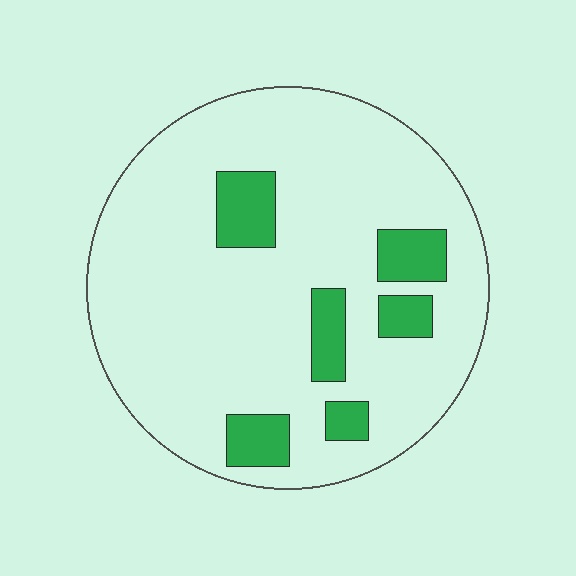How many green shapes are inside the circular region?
6.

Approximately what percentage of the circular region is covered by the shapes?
Approximately 15%.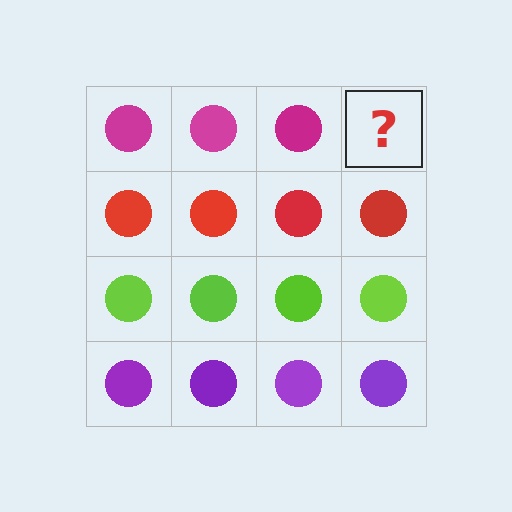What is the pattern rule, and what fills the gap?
The rule is that each row has a consistent color. The gap should be filled with a magenta circle.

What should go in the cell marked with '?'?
The missing cell should contain a magenta circle.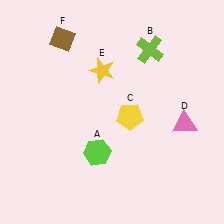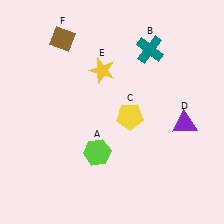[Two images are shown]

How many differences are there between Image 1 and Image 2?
There are 2 differences between the two images.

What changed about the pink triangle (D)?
In Image 1, D is pink. In Image 2, it changed to purple.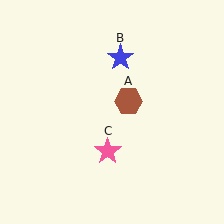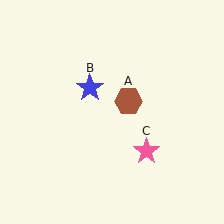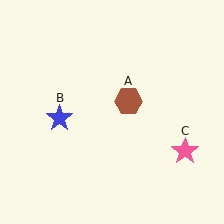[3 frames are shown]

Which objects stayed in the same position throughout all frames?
Brown hexagon (object A) remained stationary.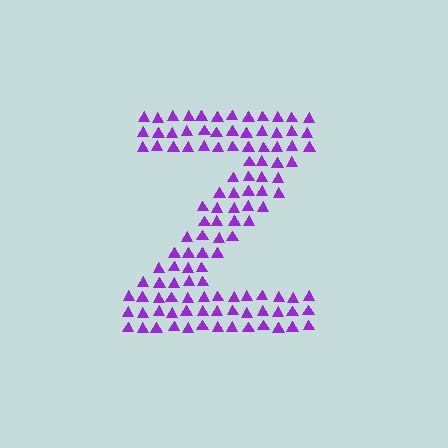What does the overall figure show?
The overall figure shows the letter Z.